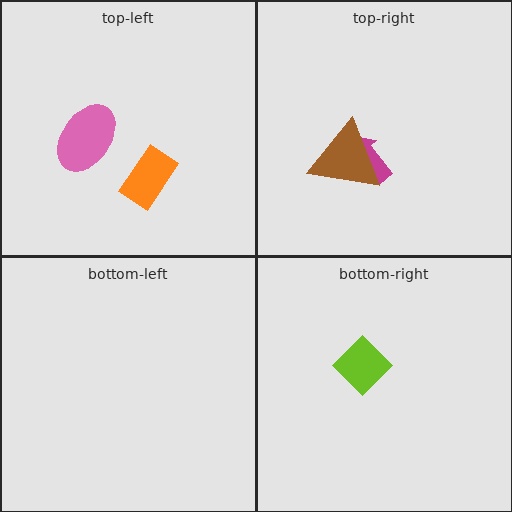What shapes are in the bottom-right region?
The lime diamond.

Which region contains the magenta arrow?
The top-right region.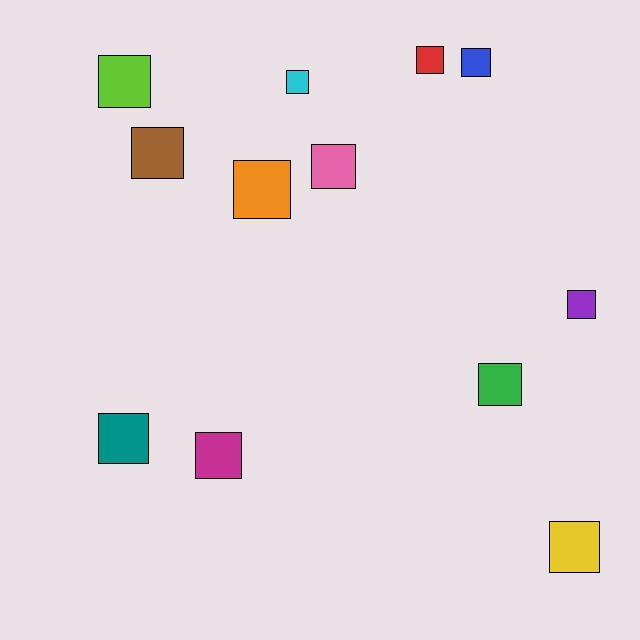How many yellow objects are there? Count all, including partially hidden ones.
There is 1 yellow object.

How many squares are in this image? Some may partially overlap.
There are 12 squares.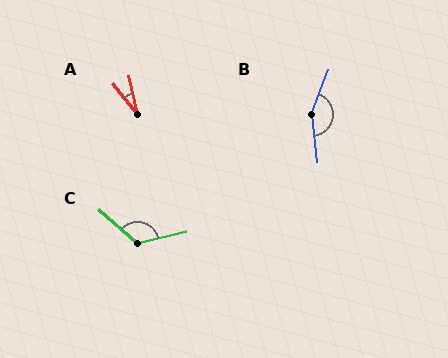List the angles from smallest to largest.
A (26°), C (125°), B (152°).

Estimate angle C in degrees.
Approximately 125 degrees.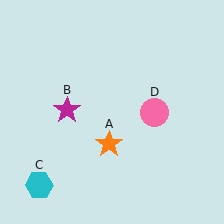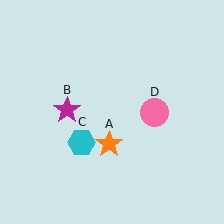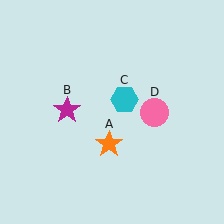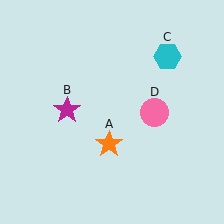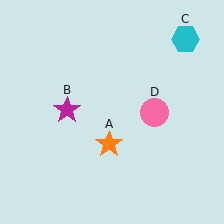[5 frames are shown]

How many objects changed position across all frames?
1 object changed position: cyan hexagon (object C).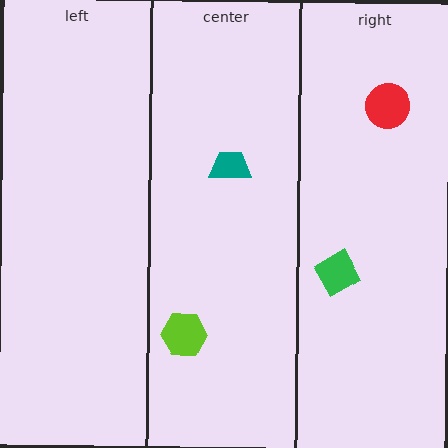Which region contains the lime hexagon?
The center region.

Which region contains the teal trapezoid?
The center region.